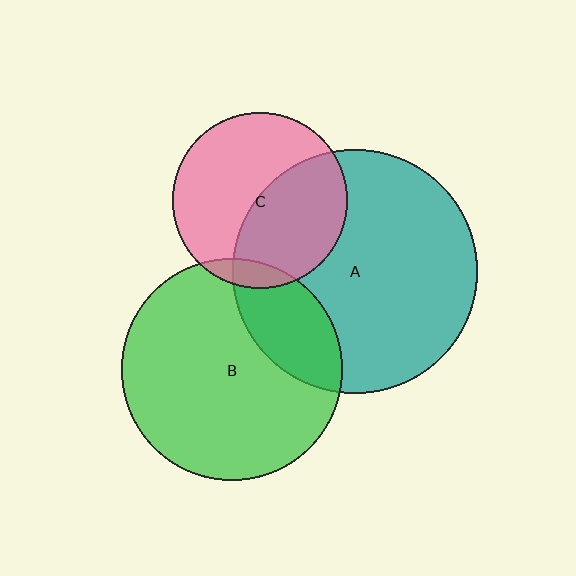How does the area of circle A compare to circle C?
Approximately 1.9 times.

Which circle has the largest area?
Circle A (teal).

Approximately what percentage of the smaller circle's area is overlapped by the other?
Approximately 25%.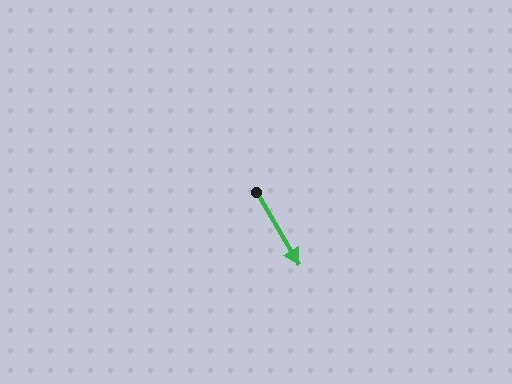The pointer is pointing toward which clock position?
Roughly 5 o'clock.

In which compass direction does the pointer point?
Southeast.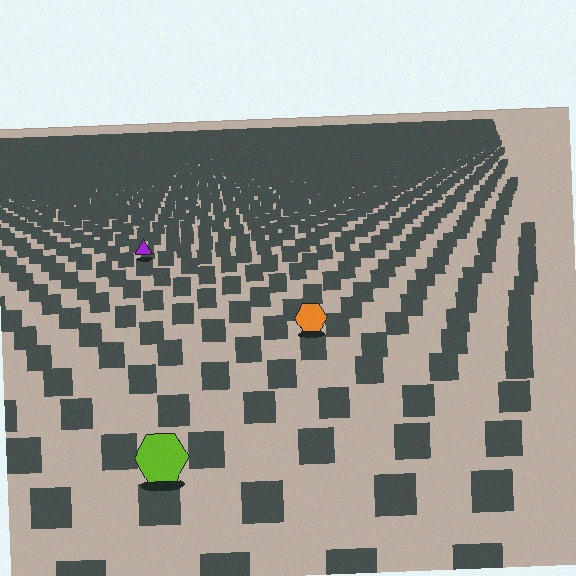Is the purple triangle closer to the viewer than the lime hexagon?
No. The lime hexagon is closer — you can tell from the texture gradient: the ground texture is coarser near it.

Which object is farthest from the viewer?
The purple triangle is farthest from the viewer. It appears smaller and the ground texture around it is denser.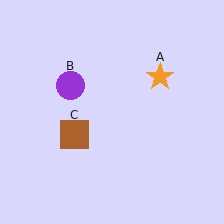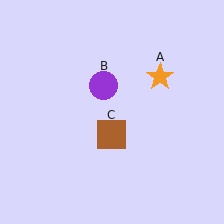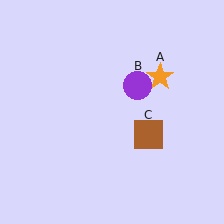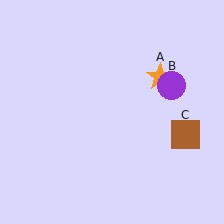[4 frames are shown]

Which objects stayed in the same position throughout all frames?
Orange star (object A) remained stationary.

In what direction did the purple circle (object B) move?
The purple circle (object B) moved right.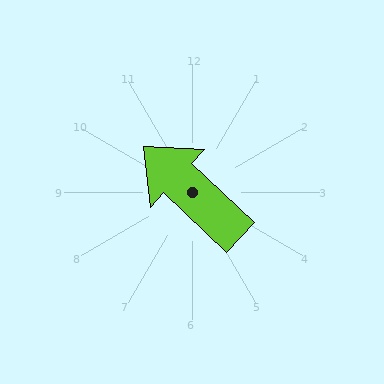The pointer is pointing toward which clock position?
Roughly 10 o'clock.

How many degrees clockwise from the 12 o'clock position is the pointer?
Approximately 313 degrees.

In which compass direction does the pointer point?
Northwest.